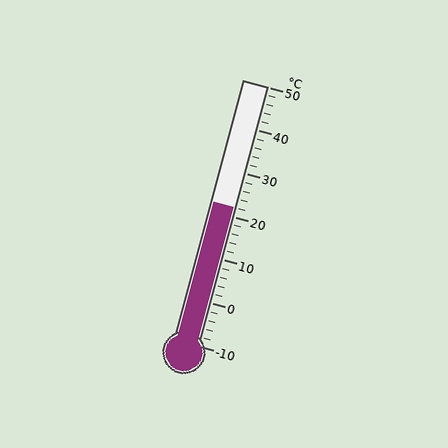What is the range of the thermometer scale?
The thermometer scale ranges from -10°C to 50°C.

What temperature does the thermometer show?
The thermometer shows approximately 22°C.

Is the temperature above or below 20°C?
The temperature is above 20°C.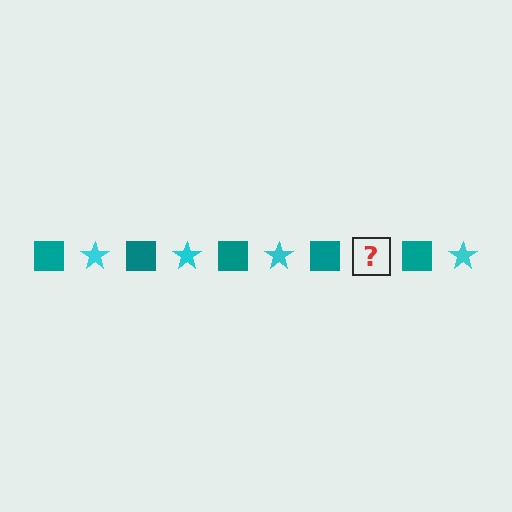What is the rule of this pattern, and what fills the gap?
The rule is that the pattern alternates between teal square and cyan star. The gap should be filled with a cyan star.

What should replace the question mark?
The question mark should be replaced with a cyan star.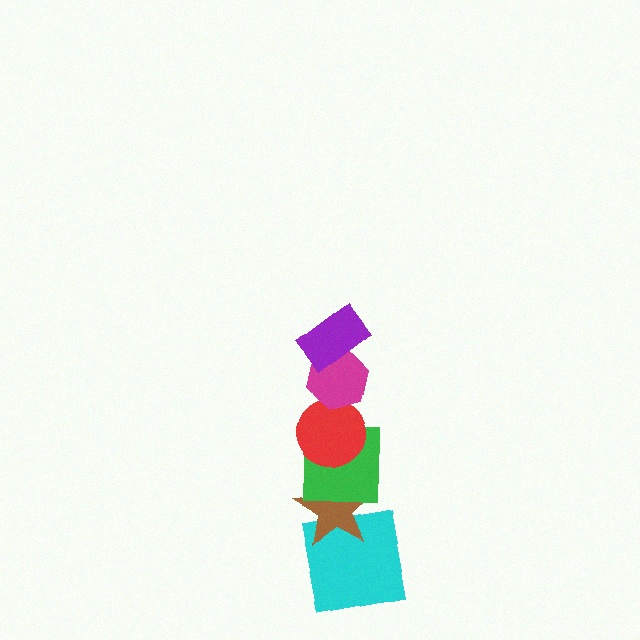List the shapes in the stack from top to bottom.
From top to bottom: the purple rectangle, the magenta hexagon, the red circle, the green square, the brown star, the cyan square.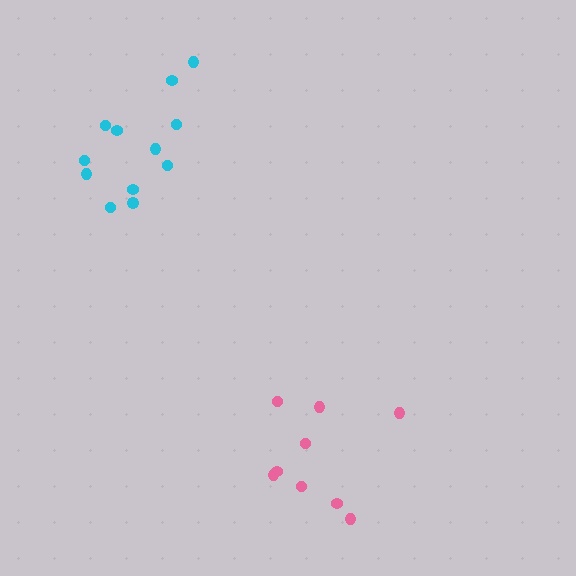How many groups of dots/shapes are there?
There are 2 groups.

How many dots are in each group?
Group 1: 12 dots, Group 2: 9 dots (21 total).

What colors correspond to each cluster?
The clusters are colored: cyan, pink.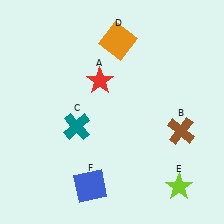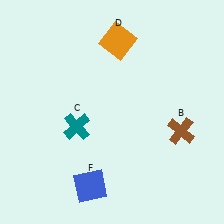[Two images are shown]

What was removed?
The lime star (E), the red star (A) were removed in Image 2.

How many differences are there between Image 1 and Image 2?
There are 2 differences between the two images.